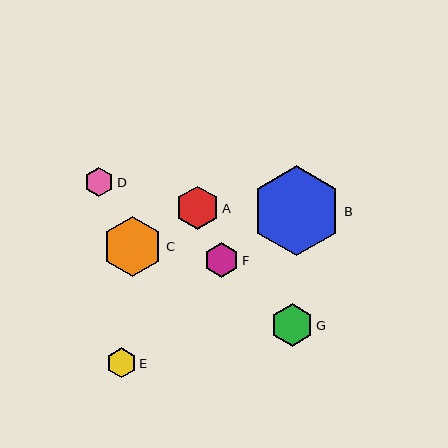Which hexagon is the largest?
Hexagon B is the largest with a size of approximately 90 pixels.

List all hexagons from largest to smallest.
From largest to smallest: B, C, A, G, F, E, D.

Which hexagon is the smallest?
Hexagon D is the smallest with a size of approximately 30 pixels.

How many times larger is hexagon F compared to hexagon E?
Hexagon F is approximately 1.2 times the size of hexagon E.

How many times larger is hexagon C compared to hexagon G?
Hexagon C is approximately 1.4 times the size of hexagon G.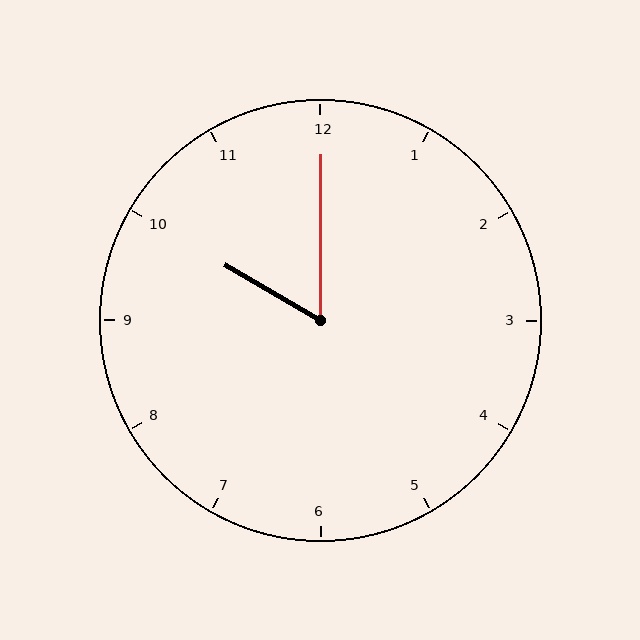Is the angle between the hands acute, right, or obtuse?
It is acute.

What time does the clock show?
10:00.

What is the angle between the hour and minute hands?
Approximately 60 degrees.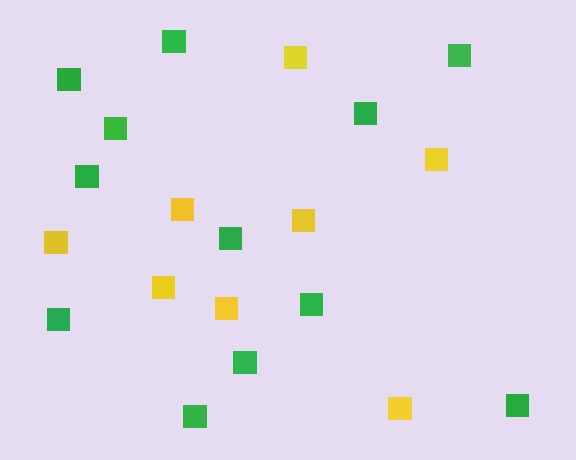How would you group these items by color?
There are 2 groups: one group of green squares (12) and one group of yellow squares (8).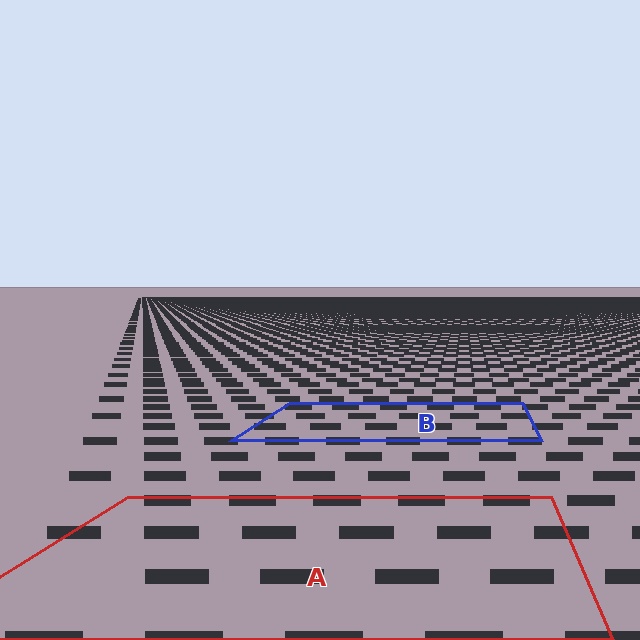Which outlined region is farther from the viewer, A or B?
Region B is farther from the viewer — the texture elements inside it appear smaller and more densely packed.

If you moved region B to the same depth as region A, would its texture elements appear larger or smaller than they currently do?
They would appear larger. At a closer depth, the same texture elements are projected at a bigger on-screen size.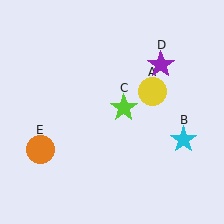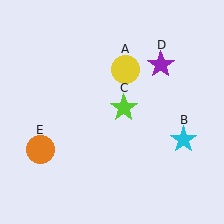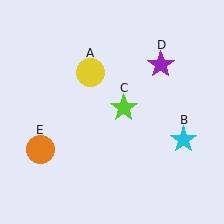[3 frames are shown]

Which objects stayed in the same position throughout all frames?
Cyan star (object B) and lime star (object C) and purple star (object D) and orange circle (object E) remained stationary.